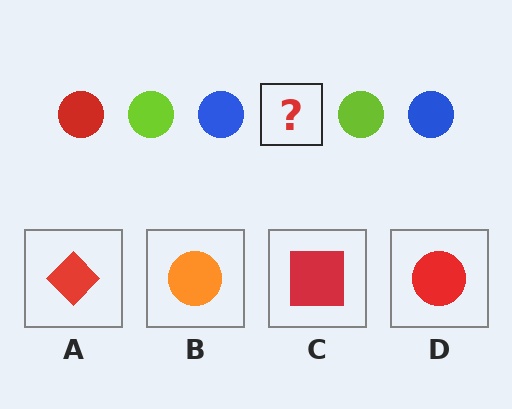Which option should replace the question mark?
Option D.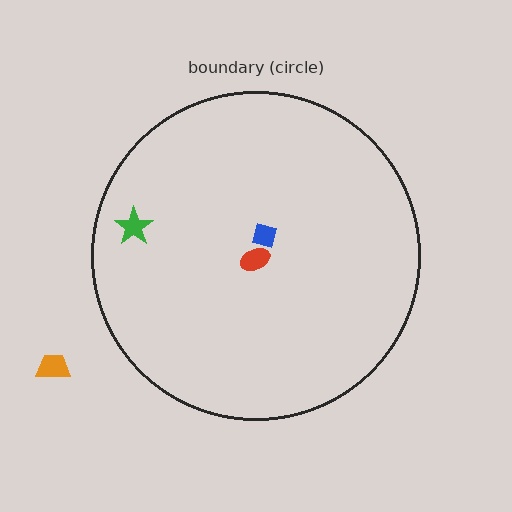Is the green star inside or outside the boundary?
Inside.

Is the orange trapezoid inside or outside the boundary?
Outside.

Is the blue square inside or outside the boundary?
Inside.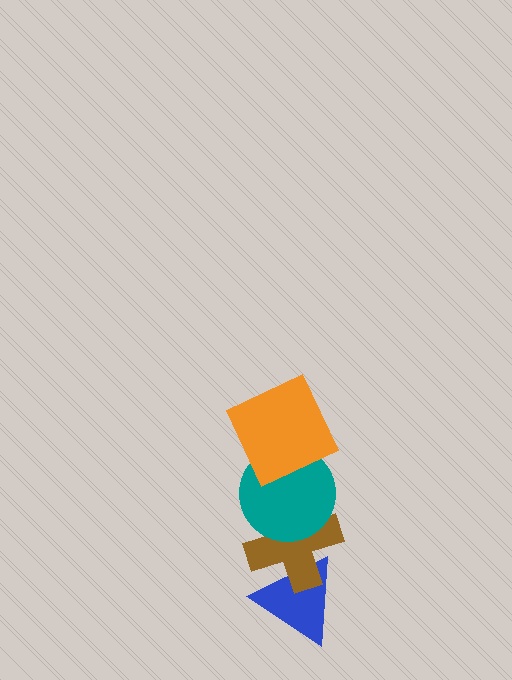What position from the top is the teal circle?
The teal circle is 2nd from the top.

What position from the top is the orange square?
The orange square is 1st from the top.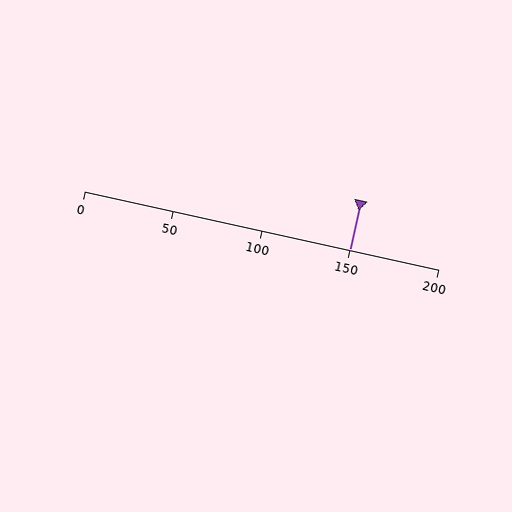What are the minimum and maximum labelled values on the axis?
The axis runs from 0 to 200.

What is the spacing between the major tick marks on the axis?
The major ticks are spaced 50 apart.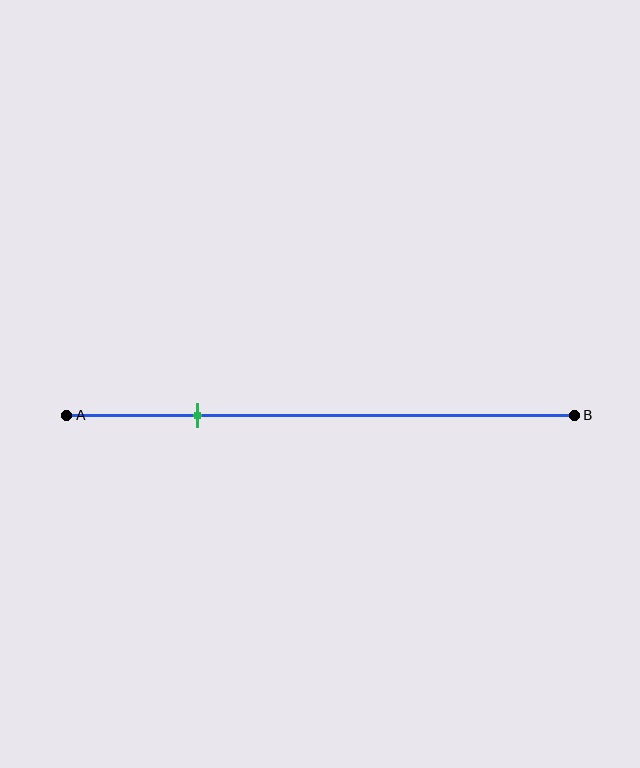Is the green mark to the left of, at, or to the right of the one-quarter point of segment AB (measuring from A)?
The green mark is approximately at the one-quarter point of segment AB.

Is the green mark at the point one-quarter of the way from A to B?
Yes, the mark is approximately at the one-quarter point.